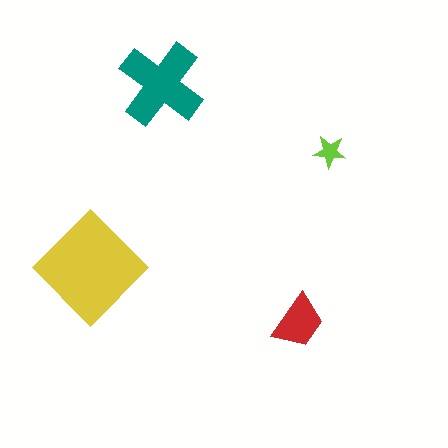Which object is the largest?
The yellow diamond.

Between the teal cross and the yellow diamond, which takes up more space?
The yellow diamond.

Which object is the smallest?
The lime star.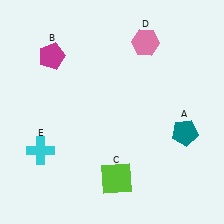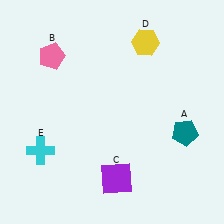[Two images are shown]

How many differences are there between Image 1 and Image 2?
There are 3 differences between the two images.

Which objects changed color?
B changed from magenta to pink. C changed from lime to purple. D changed from pink to yellow.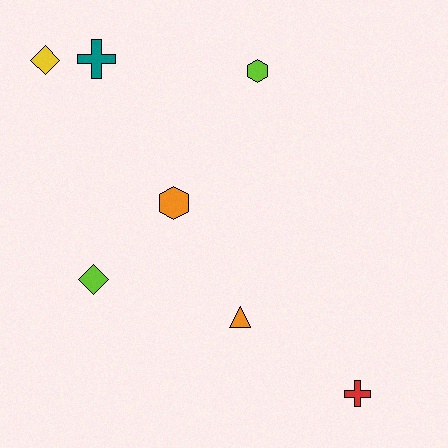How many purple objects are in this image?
There are no purple objects.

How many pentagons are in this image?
There are no pentagons.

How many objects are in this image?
There are 7 objects.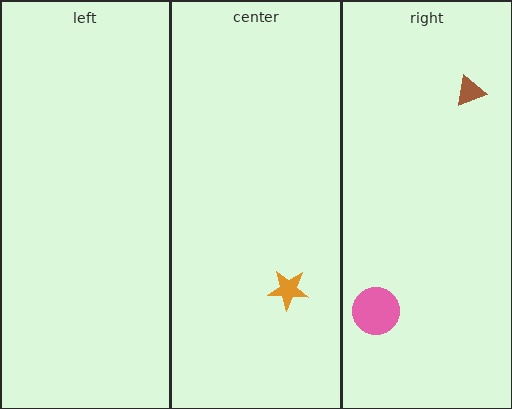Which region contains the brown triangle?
The right region.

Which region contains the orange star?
The center region.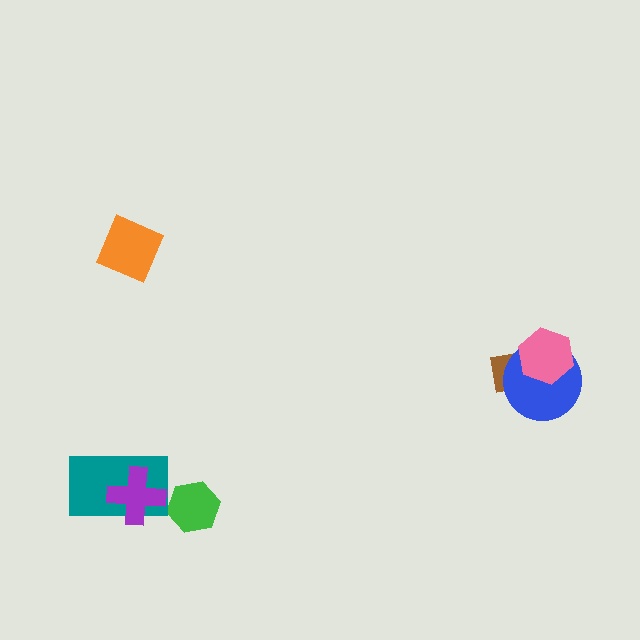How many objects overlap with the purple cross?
1 object overlaps with the purple cross.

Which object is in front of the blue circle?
The pink hexagon is in front of the blue circle.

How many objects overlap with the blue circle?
2 objects overlap with the blue circle.